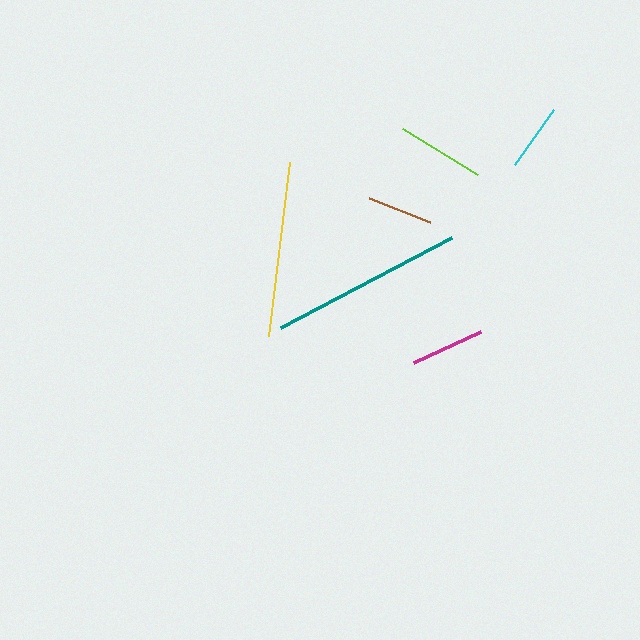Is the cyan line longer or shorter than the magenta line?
The magenta line is longer than the cyan line.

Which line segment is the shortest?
The brown line is the shortest at approximately 66 pixels.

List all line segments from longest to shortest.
From longest to shortest: teal, yellow, lime, magenta, cyan, brown.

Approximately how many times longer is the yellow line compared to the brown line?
The yellow line is approximately 2.7 times the length of the brown line.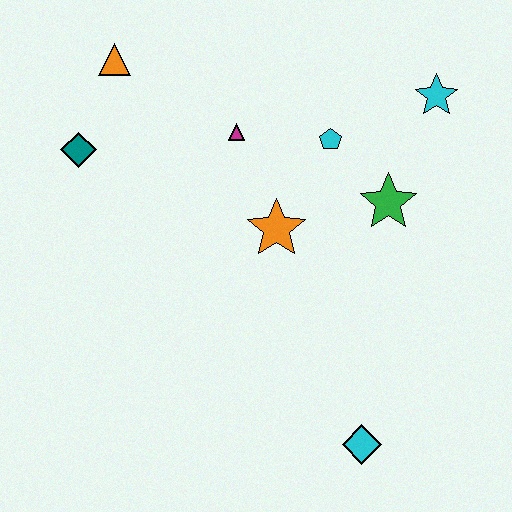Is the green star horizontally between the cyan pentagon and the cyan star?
Yes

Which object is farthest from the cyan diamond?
The orange triangle is farthest from the cyan diamond.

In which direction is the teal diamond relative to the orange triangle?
The teal diamond is below the orange triangle.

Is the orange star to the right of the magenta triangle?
Yes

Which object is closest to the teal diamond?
The orange triangle is closest to the teal diamond.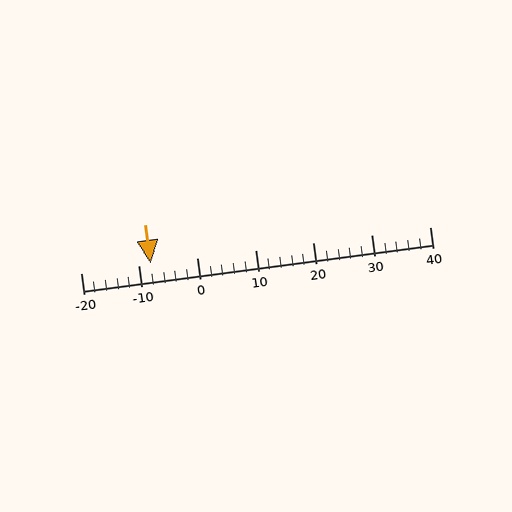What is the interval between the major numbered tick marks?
The major tick marks are spaced 10 units apart.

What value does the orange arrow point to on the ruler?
The orange arrow points to approximately -8.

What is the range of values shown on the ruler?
The ruler shows values from -20 to 40.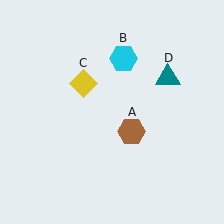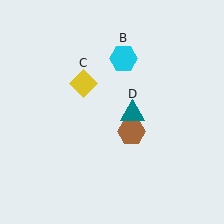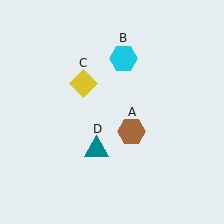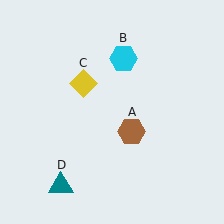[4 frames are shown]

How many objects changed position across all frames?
1 object changed position: teal triangle (object D).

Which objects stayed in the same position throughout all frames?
Brown hexagon (object A) and cyan hexagon (object B) and yellow diamond (object C) remained stationary.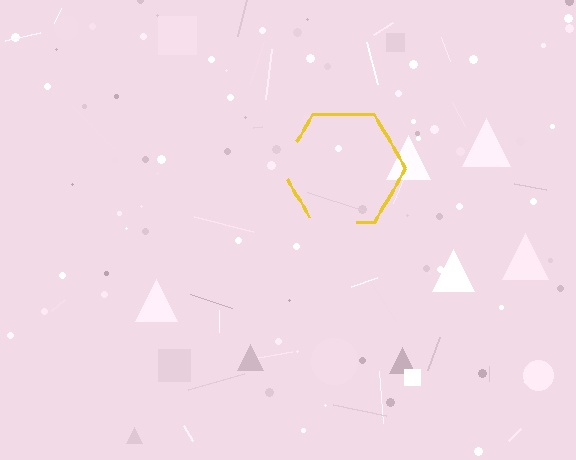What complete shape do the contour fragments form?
The contour fragments form a hexagon.